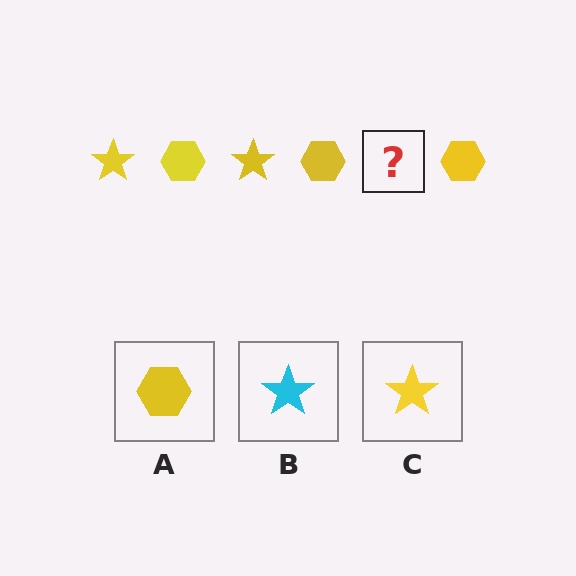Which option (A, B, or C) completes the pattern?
C.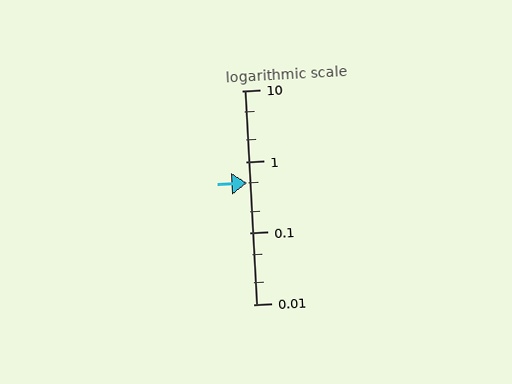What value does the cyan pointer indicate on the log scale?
The pointer indicates approximately 0.5.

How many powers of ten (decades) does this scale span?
The scale spans 3 decades, from 0.01 to 10.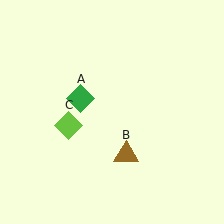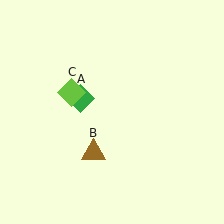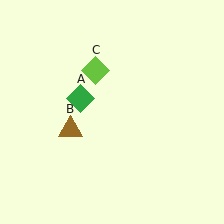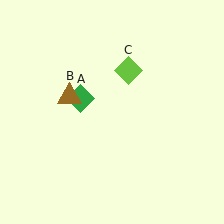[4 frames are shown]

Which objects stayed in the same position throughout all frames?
Green diamond (object A) remained stationary.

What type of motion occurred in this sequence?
The brown triangle (object B), lime diamond (object C) rotated clockwise around the center of the scene.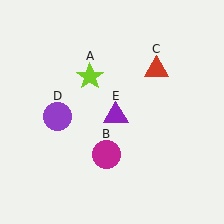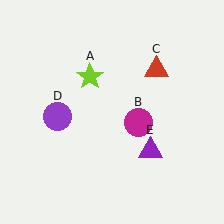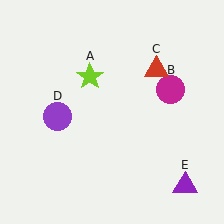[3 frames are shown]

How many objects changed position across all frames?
2 objects changed position: magenta circle (object B), purple triangle (object E).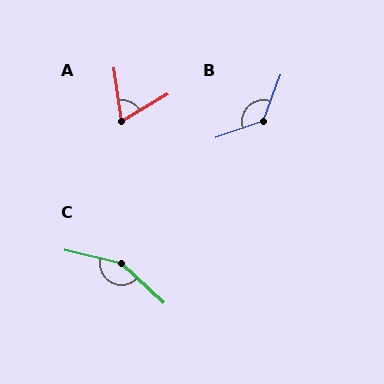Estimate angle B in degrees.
Approximately 130 degrees.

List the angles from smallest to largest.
A (67°), B (130°), C (150°).